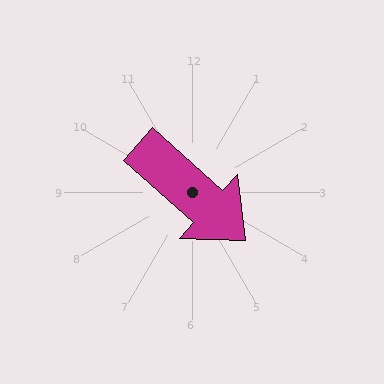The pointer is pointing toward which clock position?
Roughly 4 o'clock.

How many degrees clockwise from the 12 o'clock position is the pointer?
Approximately 132 degrees.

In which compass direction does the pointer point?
Southeast.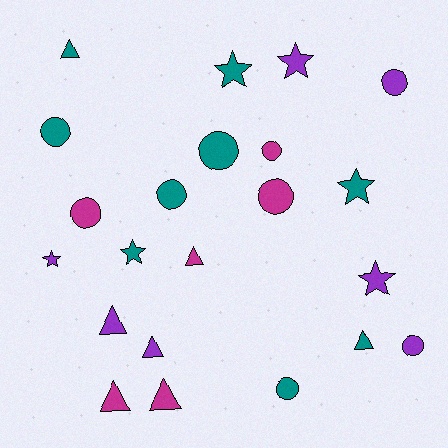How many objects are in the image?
There are 22 objects.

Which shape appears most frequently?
Circle, with 9 objects.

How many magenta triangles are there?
There are 3 magenta triangles.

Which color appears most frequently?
Teal, with 9 objects.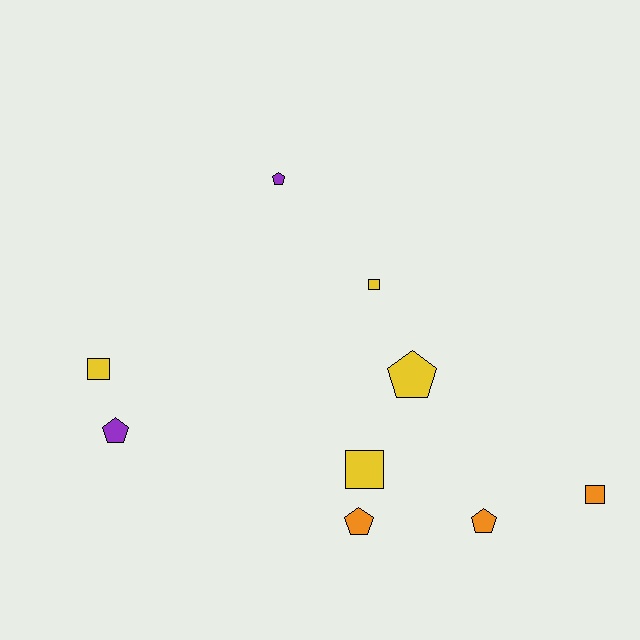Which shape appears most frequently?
Pentagon, with 5 objects.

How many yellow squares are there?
There are 3 yellow squares.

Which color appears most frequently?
Yellow, with 4 objects.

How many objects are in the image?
There are 9 objects.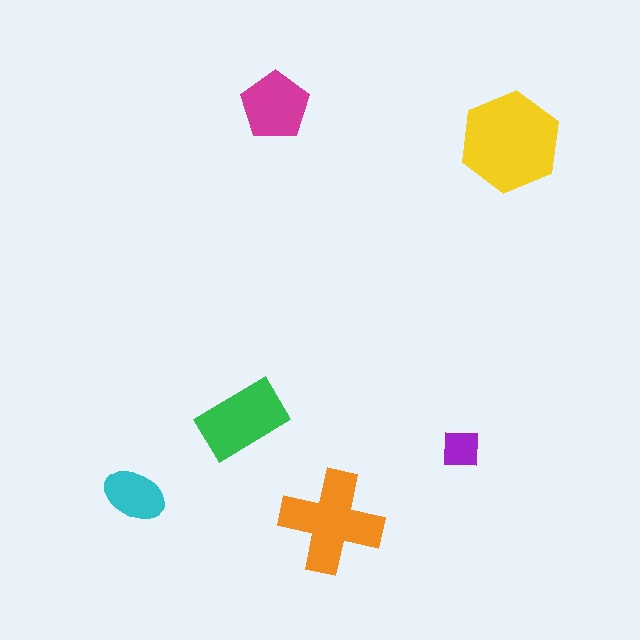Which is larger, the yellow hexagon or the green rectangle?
The yellow hexagon.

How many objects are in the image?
There are 6 objects in the image.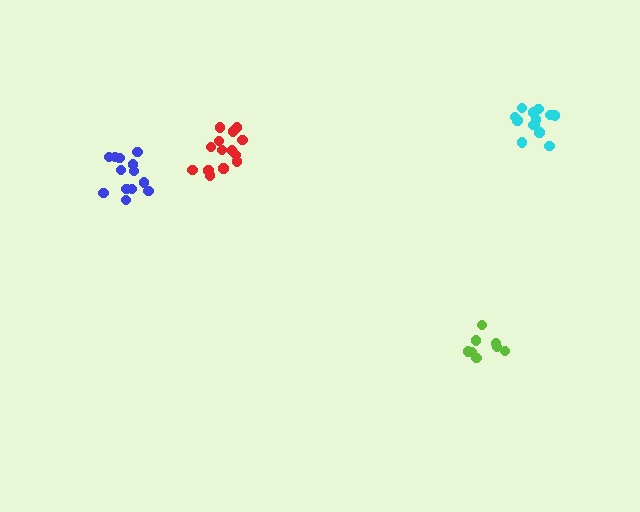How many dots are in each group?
Group 1: 8 dots, Group 2: 13 dots, Group 3: 14 dots, Group 4: 13 dots (48 total).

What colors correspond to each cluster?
The clusters are colored: lime, cyan, red, blue.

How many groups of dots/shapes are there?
There are 4 groups.